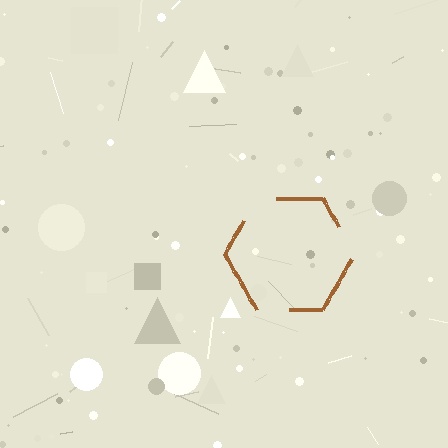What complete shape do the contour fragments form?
The contour fragments form a hexagon.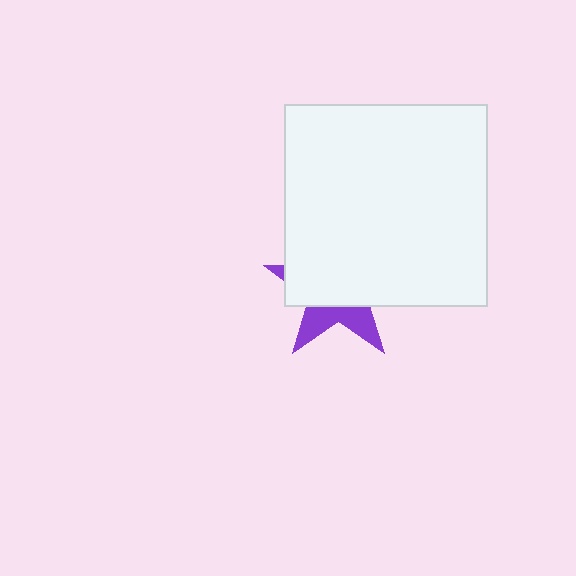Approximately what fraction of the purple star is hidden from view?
Roughly 68% of the purple star is hidden behind the white square.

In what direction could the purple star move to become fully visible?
The purple star could move down. That would shift it out from behind the white square entirely.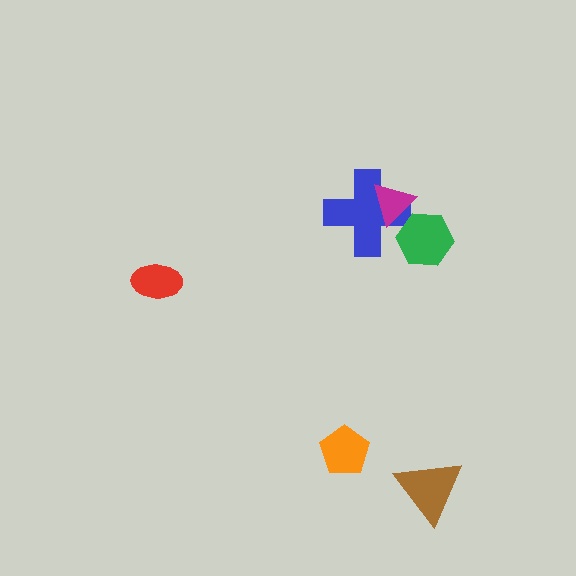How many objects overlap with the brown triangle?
0 objects overlap with the brown triangle.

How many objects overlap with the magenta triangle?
2 objects overlap with the magenta triangle.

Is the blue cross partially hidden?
Yes, it is partially covered by another shape.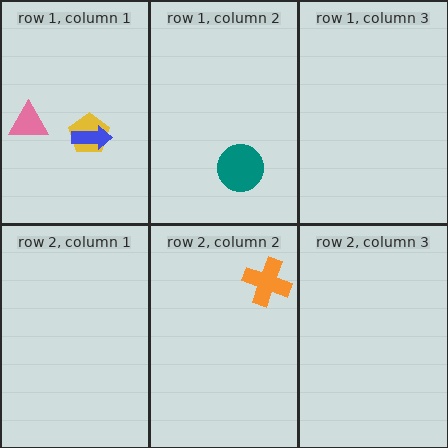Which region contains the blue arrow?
The row 1, column 1 region.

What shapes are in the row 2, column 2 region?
The orange cross.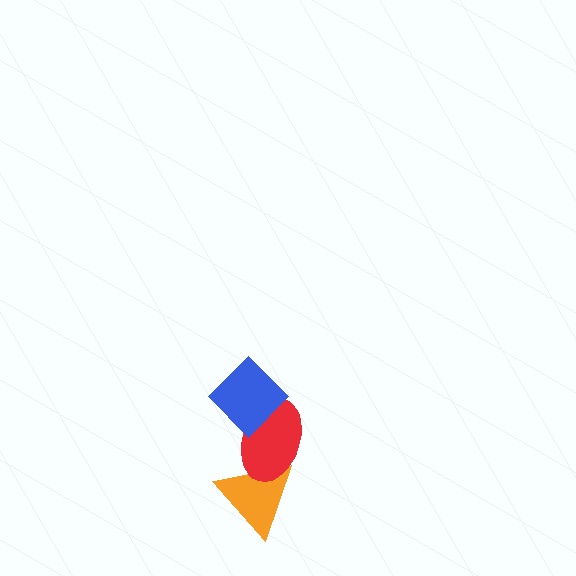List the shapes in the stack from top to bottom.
From top to bottom: the blue diamond, the red ellipse, the orange triangle.